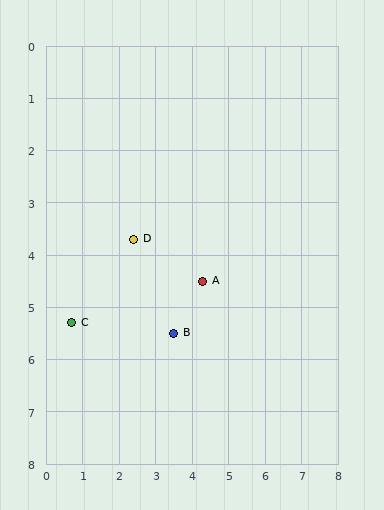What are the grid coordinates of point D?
Point D is at approximately (2.4, 3.7).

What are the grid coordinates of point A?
Point A is at approximately (4.3, 4.5).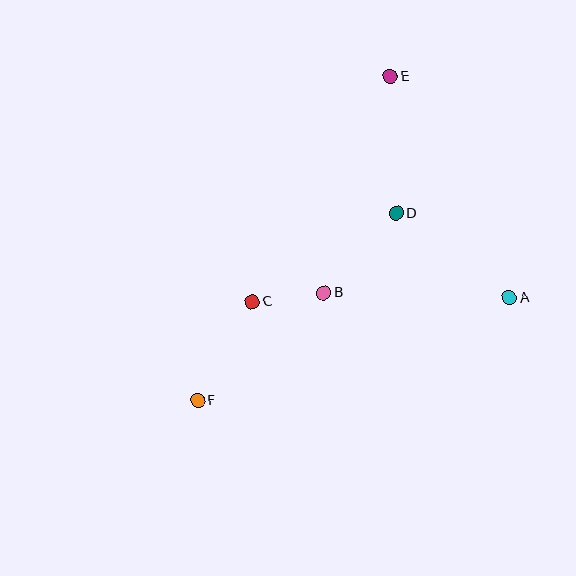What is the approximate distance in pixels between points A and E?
The distance between A and E is approximately 252 pixels.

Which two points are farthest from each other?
Points E and F are farthest from each other.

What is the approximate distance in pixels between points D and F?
The distance between D and F is approximately 273 pixels.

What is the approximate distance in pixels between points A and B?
The distance between A and B is approximately 186 pixels.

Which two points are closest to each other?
Points B and C are closest to each other.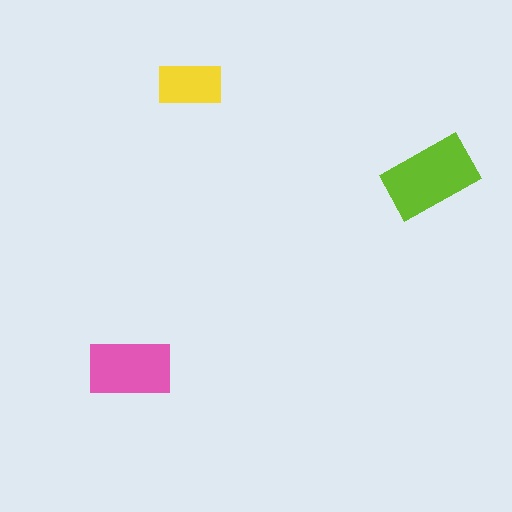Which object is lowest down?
The pink rectangle is bottommost.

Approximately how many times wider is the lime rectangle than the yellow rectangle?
About 1.5 times wider.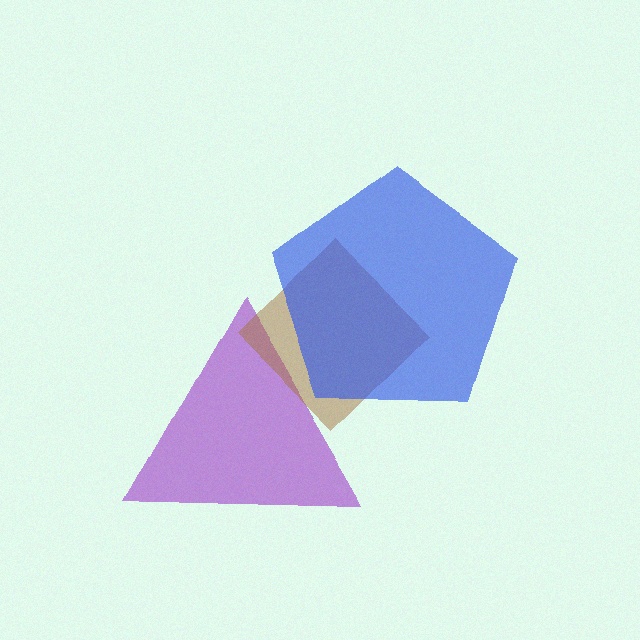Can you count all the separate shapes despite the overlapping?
Yes, there are 3 separate shapes.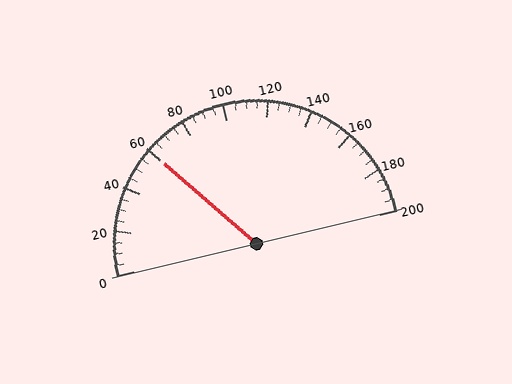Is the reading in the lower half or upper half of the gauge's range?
The reading is in the lower half of the range (0 to 200).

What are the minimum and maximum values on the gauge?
The gauge ranges from 0 to 200.